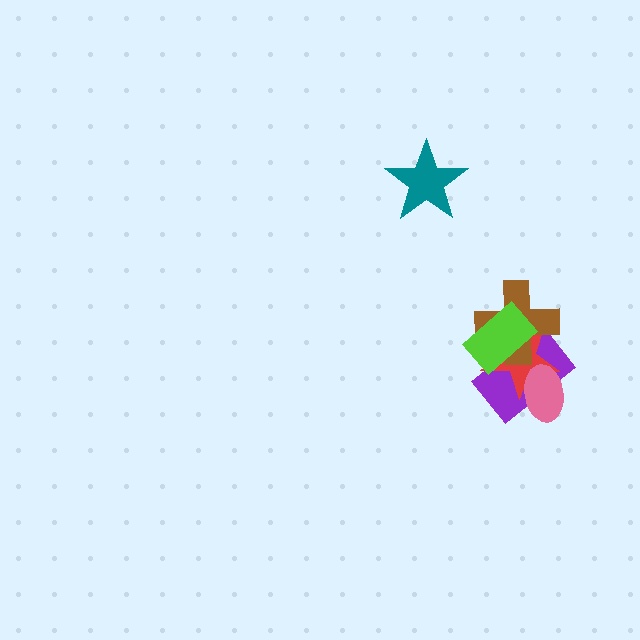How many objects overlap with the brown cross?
3 objects overlap with the brown cross.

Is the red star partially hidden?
Yes, it is partially covered by another shape.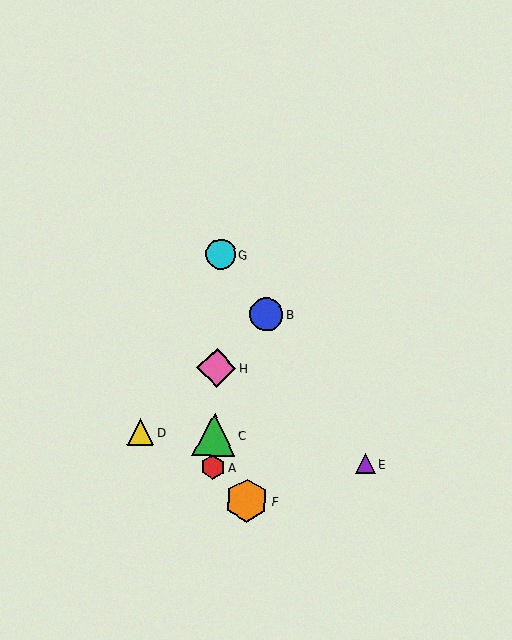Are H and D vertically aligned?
No, H is at x≈216 and D is at x≈140.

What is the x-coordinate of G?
Object G is at x≈220.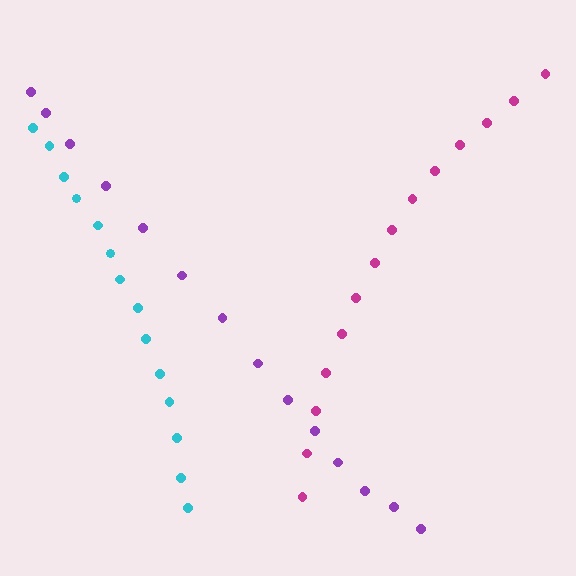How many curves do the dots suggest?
There are 3 distinct paths.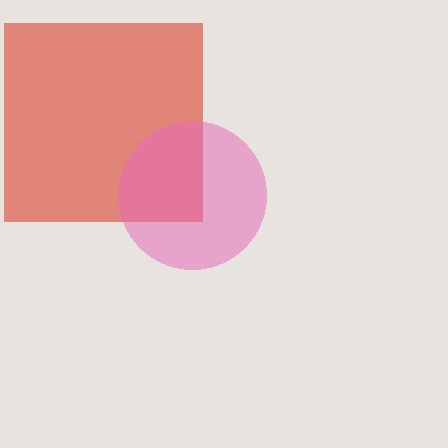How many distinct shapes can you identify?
There are 2 distinct shapes: a red square, a pink circle.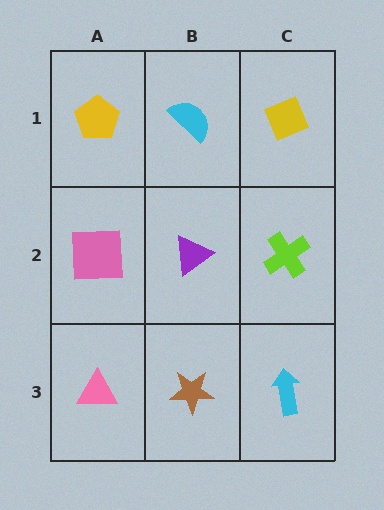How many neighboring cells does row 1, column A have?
2.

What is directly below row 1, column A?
A pink square.